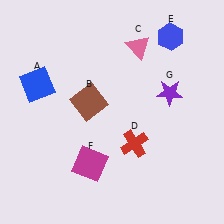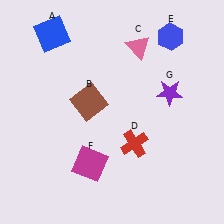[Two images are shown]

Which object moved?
The blue square (A) moved up.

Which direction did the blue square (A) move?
The blue square (A) moved up.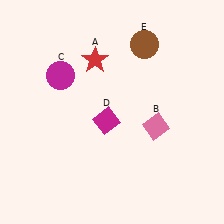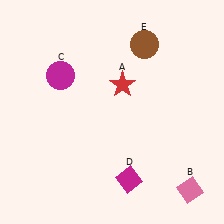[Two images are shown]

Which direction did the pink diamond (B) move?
The pink diamond (B) moved down.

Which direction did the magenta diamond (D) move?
The magenta diamond (D) moved down.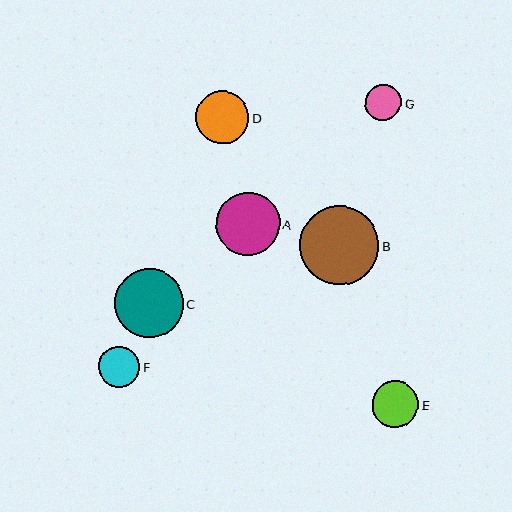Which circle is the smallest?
Circle G is the smallest with a size of approximately 36 pixels.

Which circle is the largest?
Circle B is the largest with a size of approximately 79 pixels.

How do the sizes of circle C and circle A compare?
Circle C and circle A are approximately the same size.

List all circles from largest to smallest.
From largest to smallest: B, C, A, D, E, F, G.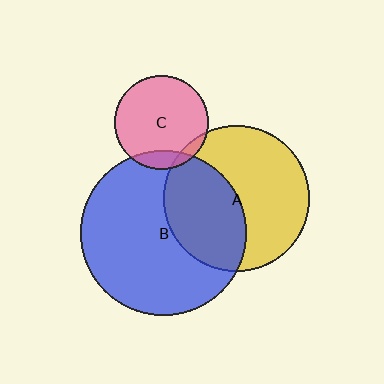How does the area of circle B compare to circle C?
Approximately 3.1 times.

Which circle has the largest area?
Circle B (blue).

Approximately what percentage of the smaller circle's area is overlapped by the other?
Approximately 40%.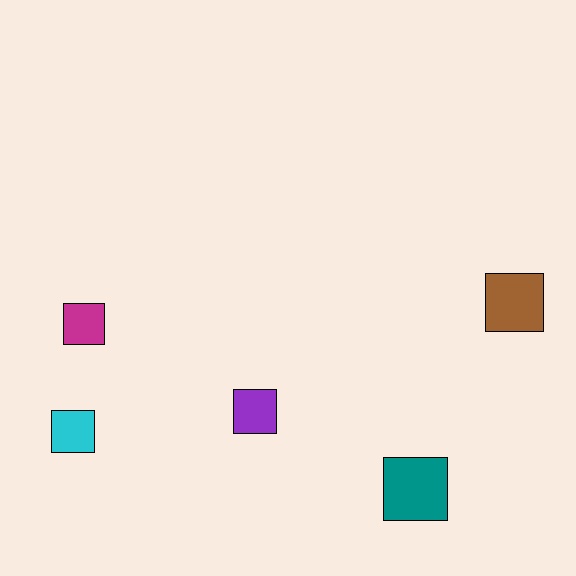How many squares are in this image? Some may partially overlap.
There are 5 squares.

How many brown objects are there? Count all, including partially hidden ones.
There is 1 brown object.